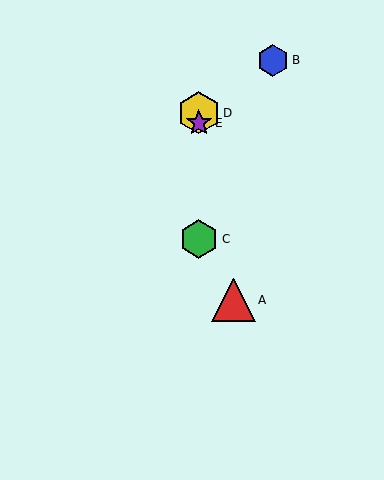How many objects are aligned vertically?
3 objects (C, D, E) are aligned vertically.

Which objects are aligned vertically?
Objects C, D, E are aligned vertically.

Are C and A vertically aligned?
No, C is at x≈199 and A is at x≈233.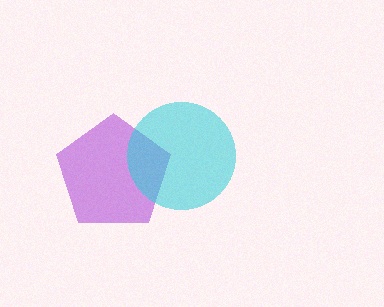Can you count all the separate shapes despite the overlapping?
Yes, there are 2 separate shapes.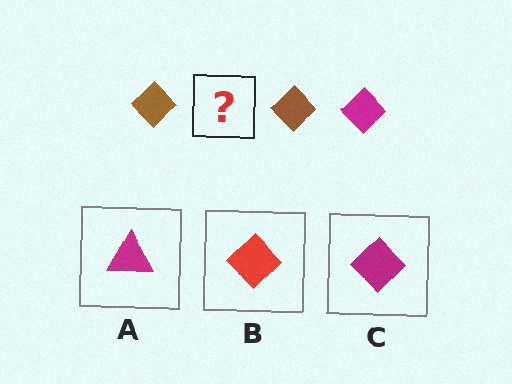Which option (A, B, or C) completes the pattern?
C.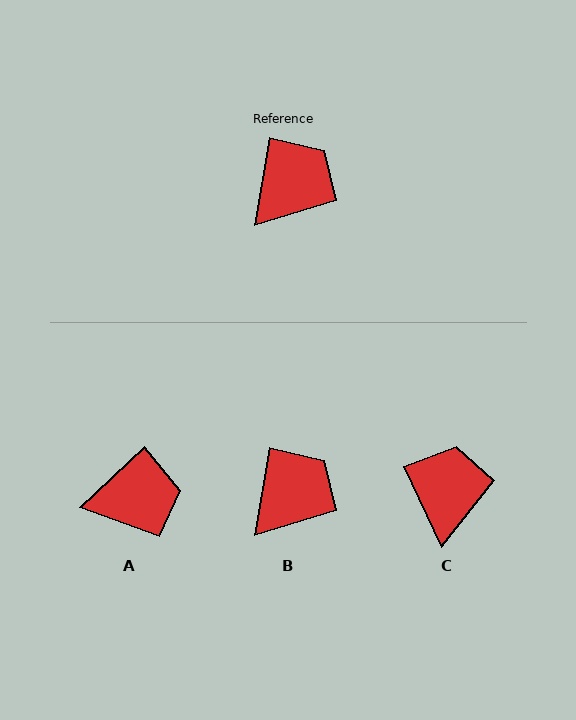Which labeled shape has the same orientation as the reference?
B.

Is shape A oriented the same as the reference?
No, it is off by about 37 degrees.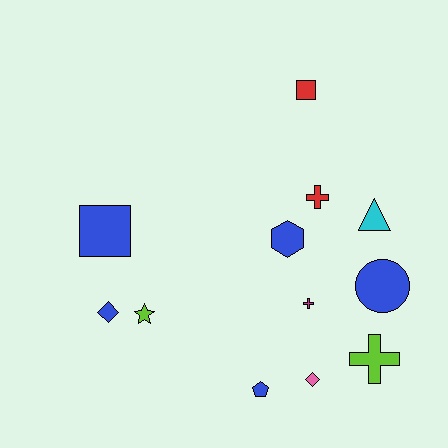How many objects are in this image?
There are 12 objects.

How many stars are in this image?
There is 1 star.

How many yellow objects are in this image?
There are no yellow objects.